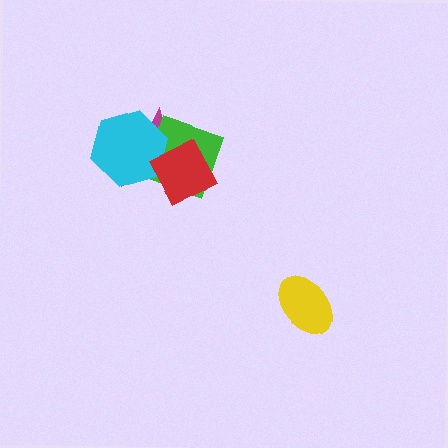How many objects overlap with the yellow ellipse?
0 objects overlap with the yellow ellipse.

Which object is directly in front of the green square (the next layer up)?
The cyan hexagon is directly in front of the green square.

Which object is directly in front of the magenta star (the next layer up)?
The green square is directly in front of the magenta star.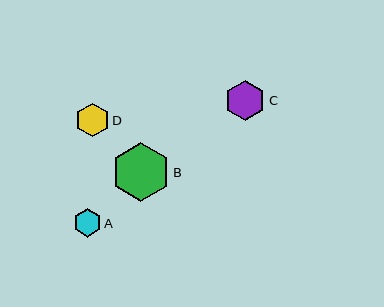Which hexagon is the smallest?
Hexagon A is the smallest with a size of approximately 28 pixels.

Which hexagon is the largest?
Hexagon B is the largest with a size of approximately 59 pixels.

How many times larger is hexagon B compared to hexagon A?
Hexagon B is approximately 2.1 times the size of hexagon A.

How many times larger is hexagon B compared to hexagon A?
Hexagon B is approximately 2.1 times the size of hexagon A.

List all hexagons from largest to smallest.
From largest to smallest: B, C, D, A.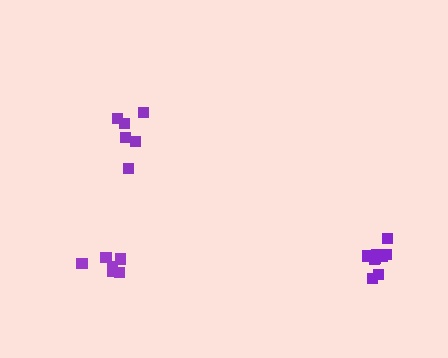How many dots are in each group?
Group 1: 9 dots, Group 2: 6 dots, Group 3: 6 dots (21 total).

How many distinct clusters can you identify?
There are 3 distinct clusters.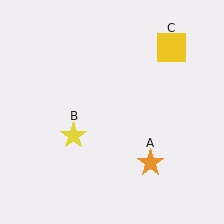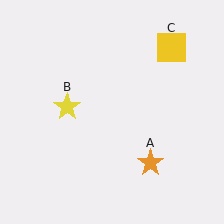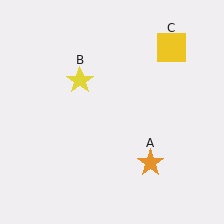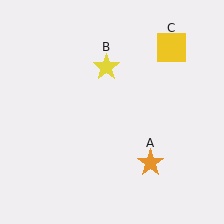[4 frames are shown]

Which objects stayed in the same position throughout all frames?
Orange star (object A) and yellow square (object C) remained stationary.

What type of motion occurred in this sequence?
The yellow star (object B) rotated clockwise around the center of the scene.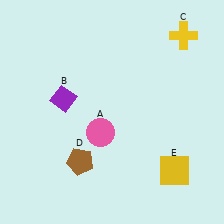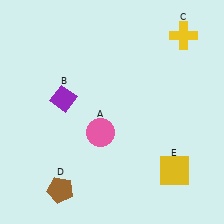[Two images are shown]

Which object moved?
The brown pentagon (D) moved down.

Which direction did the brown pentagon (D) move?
The brown pentagon (D) moved down.